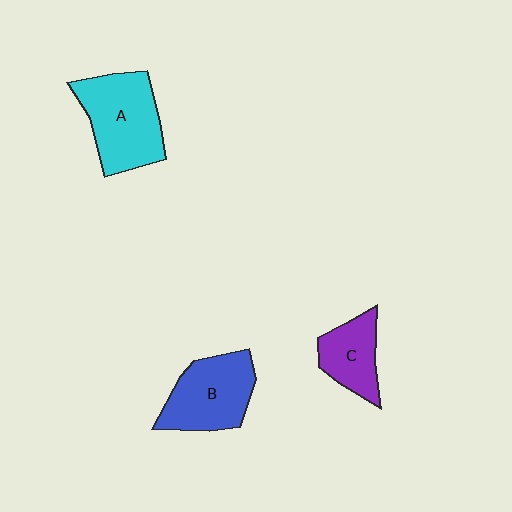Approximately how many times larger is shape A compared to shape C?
Approximately 1.7 times.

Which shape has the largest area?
Shape A (cyan).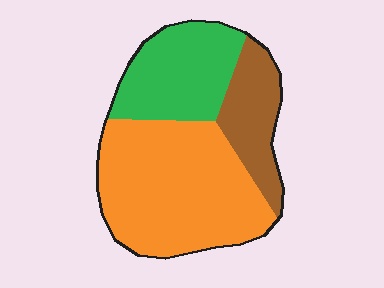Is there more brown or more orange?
Orange.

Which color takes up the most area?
Orange, at roughly 55%.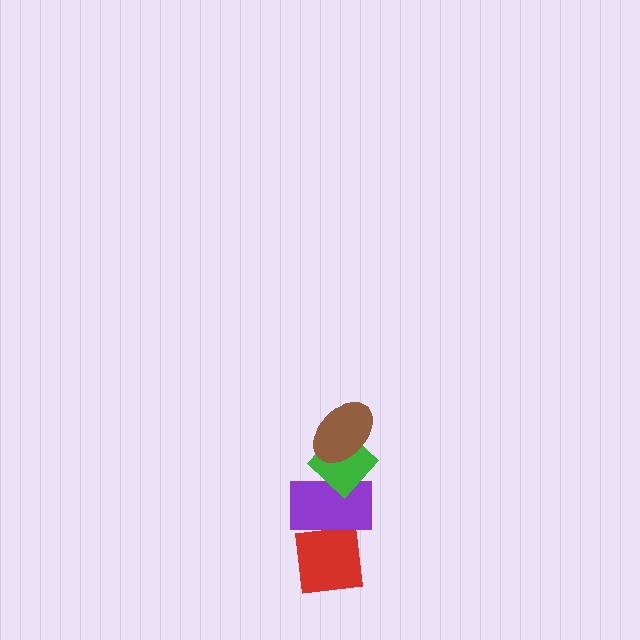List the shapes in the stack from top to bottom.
From top to bottom: the brown ellipse, the green diamond, the purple rectangle, the red square.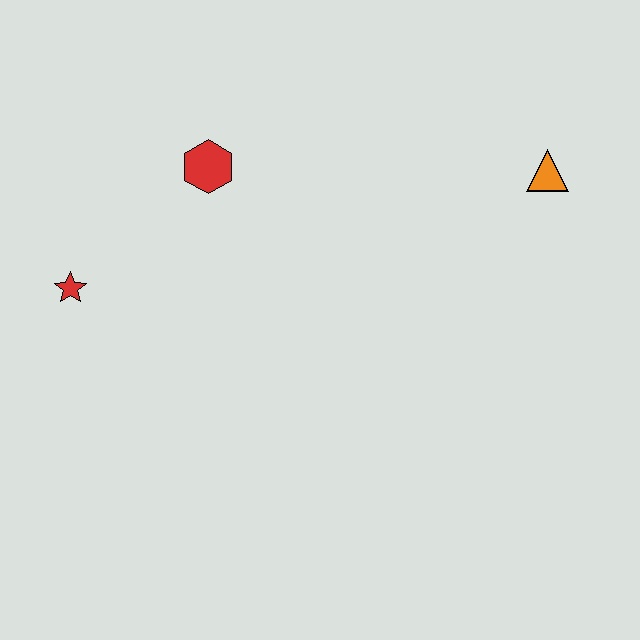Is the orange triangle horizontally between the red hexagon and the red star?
No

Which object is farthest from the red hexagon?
The orange triangle is farthest from the red hexagon.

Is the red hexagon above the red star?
Yes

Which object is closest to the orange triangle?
The red hexagon is closest to the orange triangle.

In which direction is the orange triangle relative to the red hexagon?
The orange triangle is to the right of the red hexagon.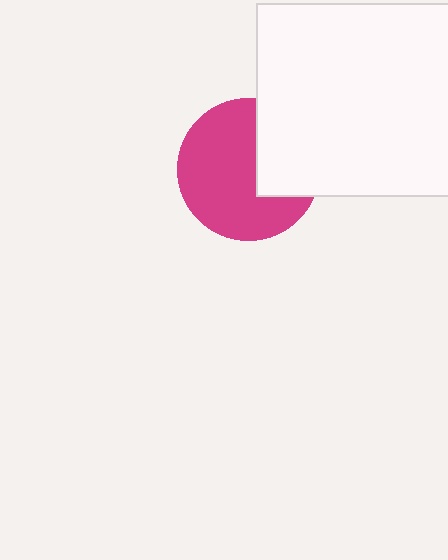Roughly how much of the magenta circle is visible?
Most of it is visible (roughly 67%).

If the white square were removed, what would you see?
You would see the complete magenta circle.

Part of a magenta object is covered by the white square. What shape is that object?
It is a circle.